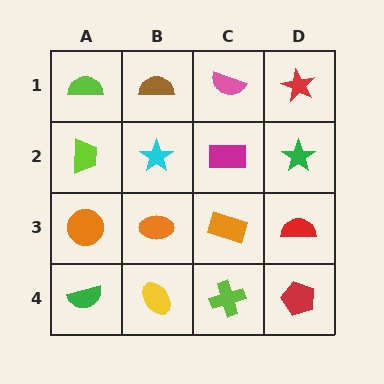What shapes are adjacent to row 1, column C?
A magenta rectangle (row 2, column C), a brown semicircle (row 1, column B), a red star (row 1, column D).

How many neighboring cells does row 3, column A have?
3.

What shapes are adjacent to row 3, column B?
A cyan star (row 2, column B), a yellow ellipse (row 4, column B), an orange circle (row 3, column A), an orange rectangle (row 3, column C).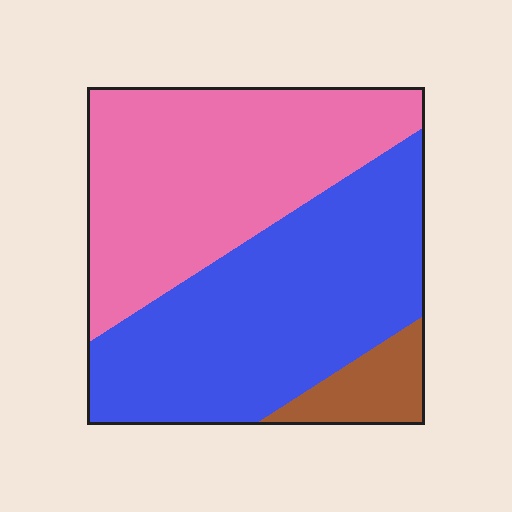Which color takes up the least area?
Brown, at roughly 10%.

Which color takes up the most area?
Blue, at roughly 50%.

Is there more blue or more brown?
Blue.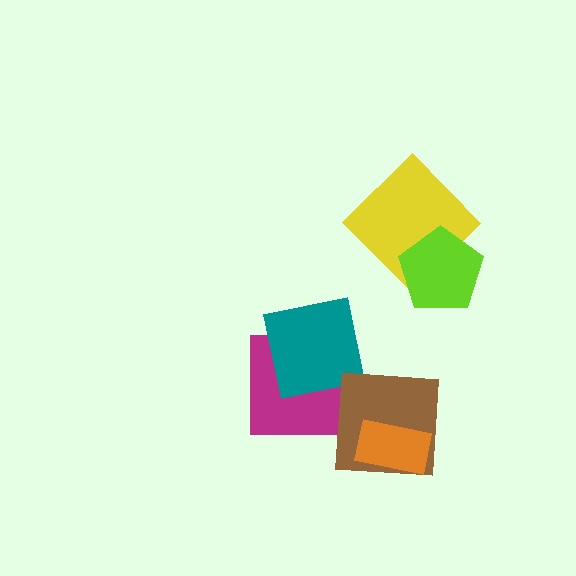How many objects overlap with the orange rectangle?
1 object overlaps with the orange rectangle.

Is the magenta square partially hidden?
Yes, it is partially covered by another shape.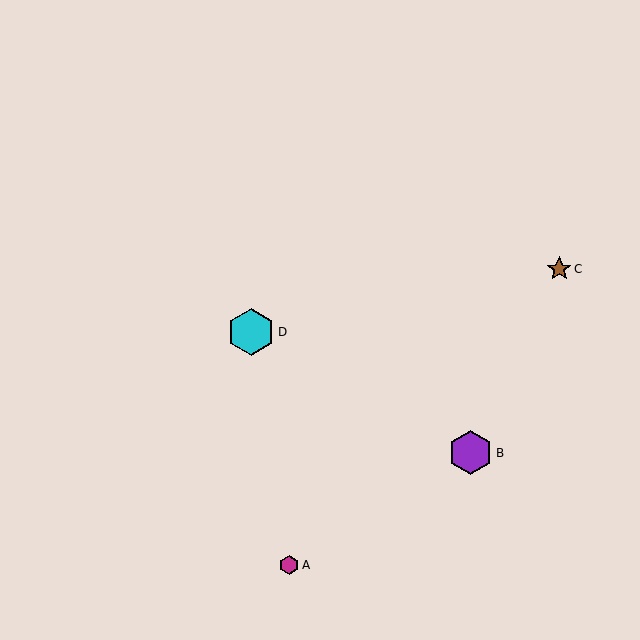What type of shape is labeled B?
Shape B is a purple hexagon.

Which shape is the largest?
The cyan hexagon (labeled D) is the largest.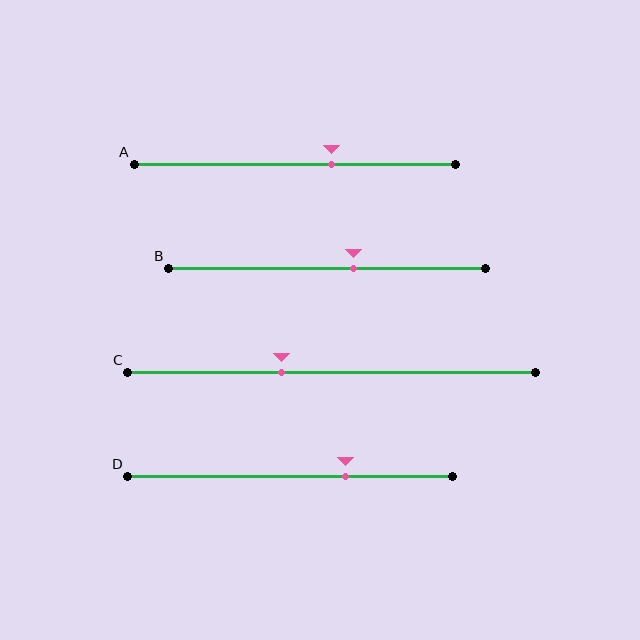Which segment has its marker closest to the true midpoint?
Segment B has its marker closest to the true midpoint.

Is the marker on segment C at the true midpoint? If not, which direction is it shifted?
No, the marker on segment C is shifted to the left by about 12% of the segment length.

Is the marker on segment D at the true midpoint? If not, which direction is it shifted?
No, the marker on segment D is shifted to the right by about 17% of the segment length.